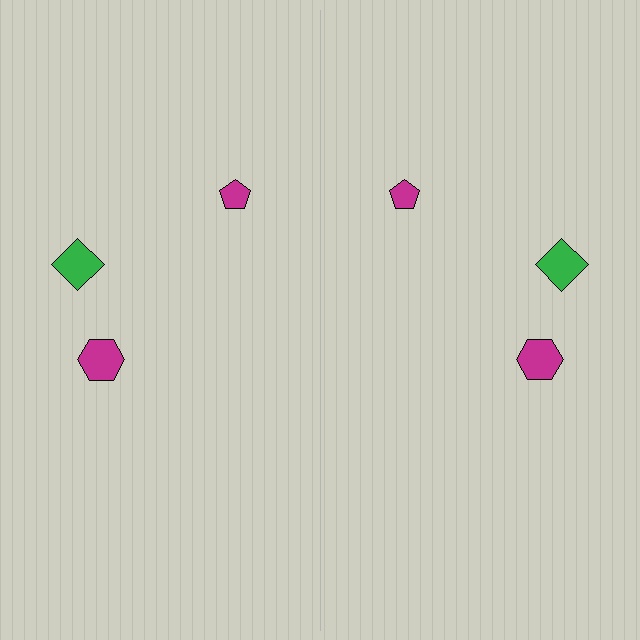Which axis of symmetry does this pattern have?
The pattern has a vertical axis of symmetry running through the center of the image.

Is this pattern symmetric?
Yes, this pattern has bilateral (reflection) symmetry.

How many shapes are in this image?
There are 6 shapes in this image.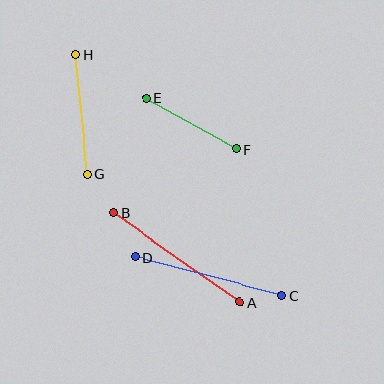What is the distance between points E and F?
The distance is approximately 104 pixels.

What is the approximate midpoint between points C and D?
The midpoint is at approximately (209, 276) pixels.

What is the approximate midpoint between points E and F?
The midpoint is at approximately (192, 124) pixels.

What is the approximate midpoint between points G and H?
The midpoint is at approximately (82, 114) pixels.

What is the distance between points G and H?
The distance is approximately 120 pixels.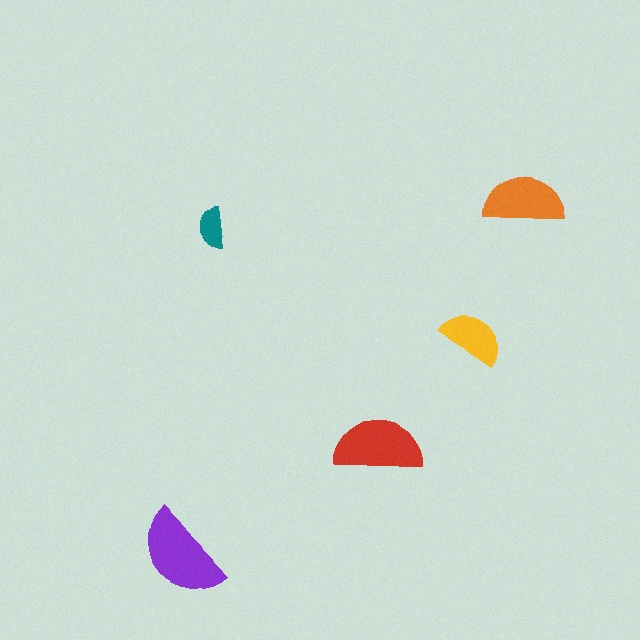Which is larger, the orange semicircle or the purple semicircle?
The purple one.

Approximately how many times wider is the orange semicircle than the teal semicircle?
About 2 times wider.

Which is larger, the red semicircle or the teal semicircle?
The red one.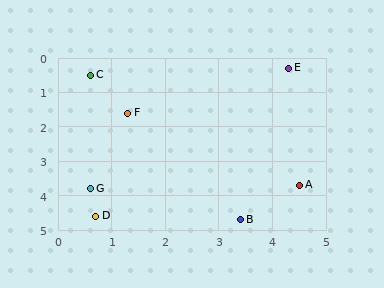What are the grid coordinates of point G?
Point G is at approximately (0.6, 3.8).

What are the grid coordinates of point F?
Point F is at approximately (1.3, 1.6).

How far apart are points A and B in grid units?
Points A and B are about 1.5 grid units apart.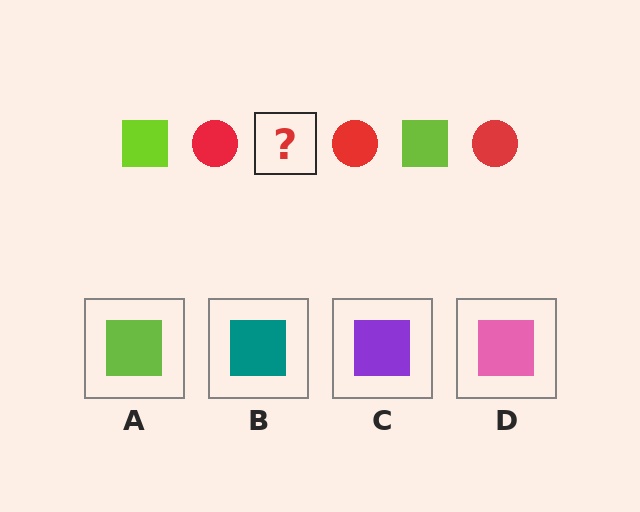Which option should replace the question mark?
Option A.